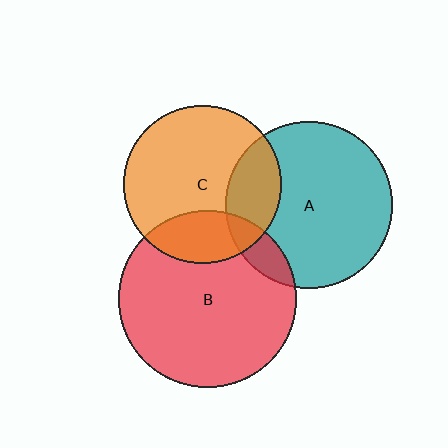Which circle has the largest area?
Circle B (red).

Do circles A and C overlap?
Yes.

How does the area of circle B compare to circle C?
Approximately 1.3 times.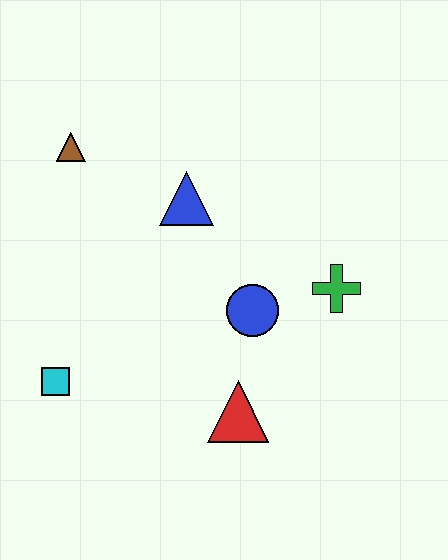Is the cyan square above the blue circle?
No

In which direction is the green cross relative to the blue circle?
The green cross is to the right of the blue circle.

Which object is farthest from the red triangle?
The brown triangle is farthest from the red triangle.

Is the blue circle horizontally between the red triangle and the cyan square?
No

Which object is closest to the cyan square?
The red triangle is closest to the cyan square.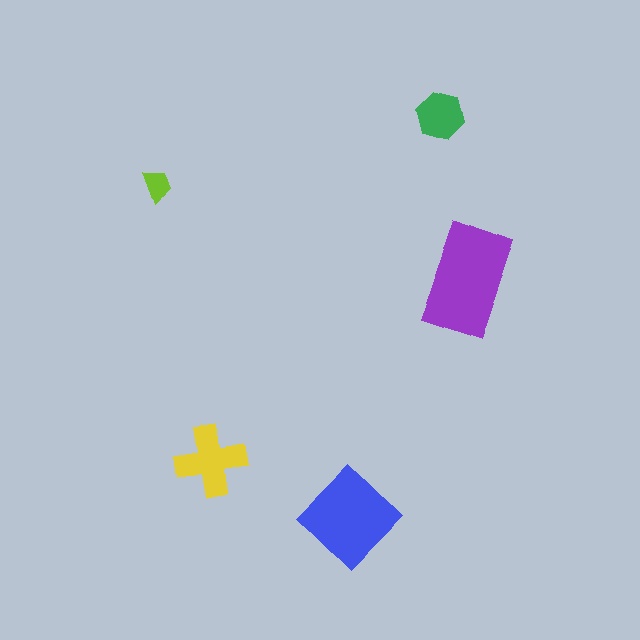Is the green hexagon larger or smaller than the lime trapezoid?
Larger.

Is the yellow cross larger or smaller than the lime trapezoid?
Larger.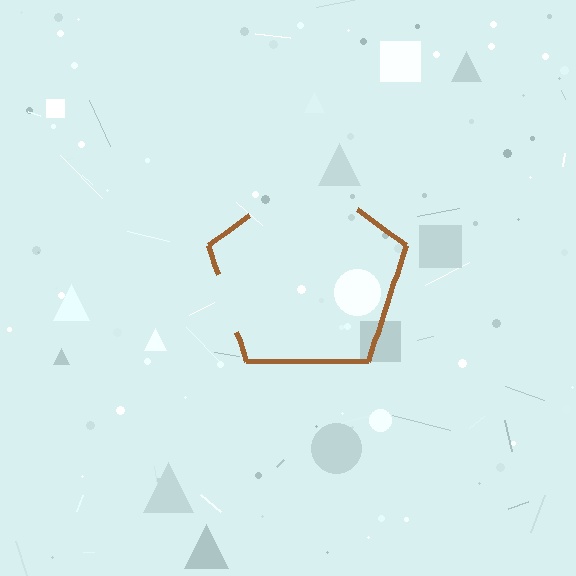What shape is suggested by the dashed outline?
The dashed outline suggests a pentagon.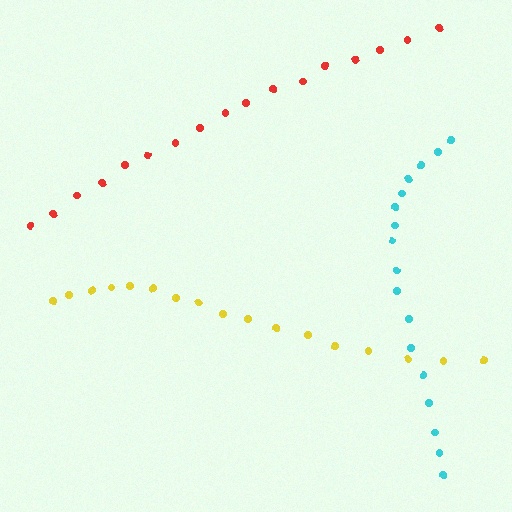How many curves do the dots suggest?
There are 3 distinct paths.